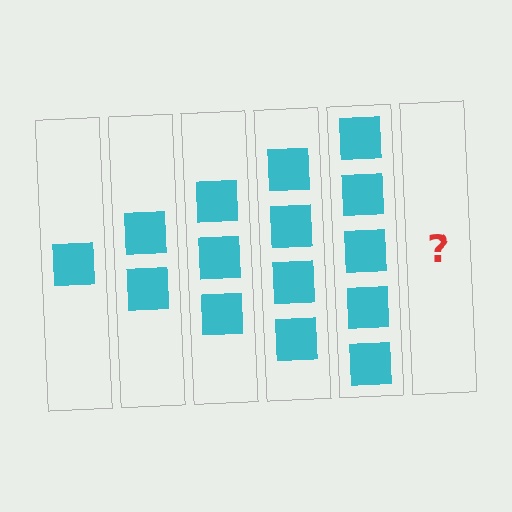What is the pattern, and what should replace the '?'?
The pattern is that each step adds one more square. The '?' should be 6 squares.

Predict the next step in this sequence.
The next step is 6 squares.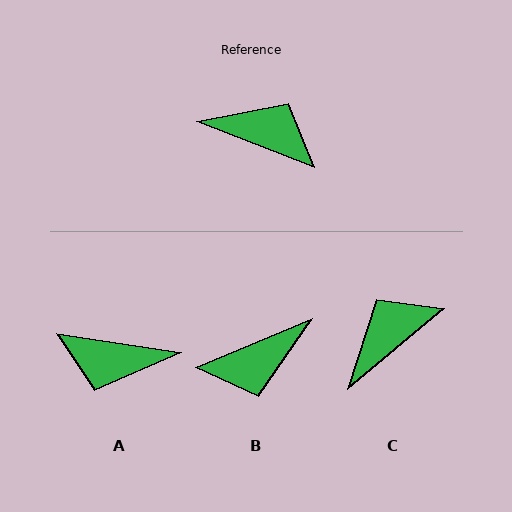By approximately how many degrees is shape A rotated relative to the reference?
Approximately 167 degrees clockwise.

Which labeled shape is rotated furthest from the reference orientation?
A, about 167 degrees away.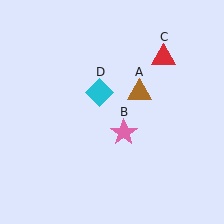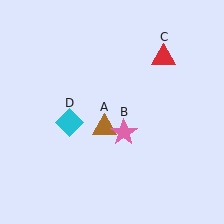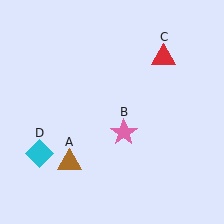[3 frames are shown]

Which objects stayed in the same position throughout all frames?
Pink star (object B) and red triangle (object C) remained stationary.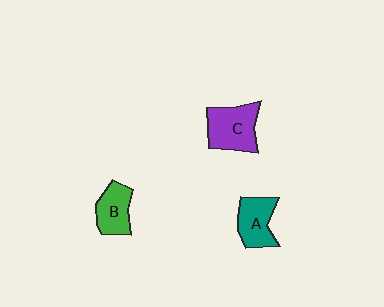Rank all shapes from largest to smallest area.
From largest to smallest: C (purple), A (teal), B (green).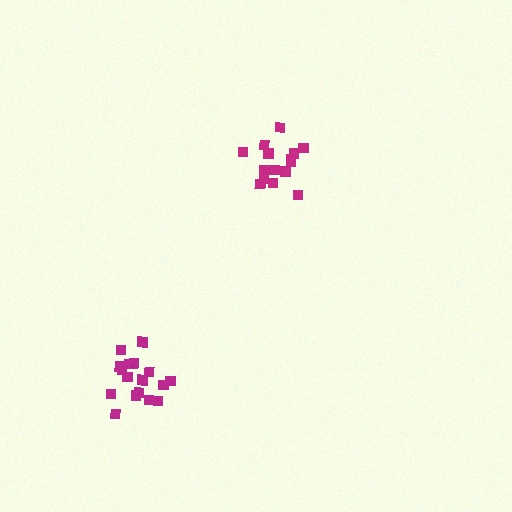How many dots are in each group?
Group 1: 17 dots, Group 2: 15 dots (32 total).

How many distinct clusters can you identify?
There are 2 distinct clusters.